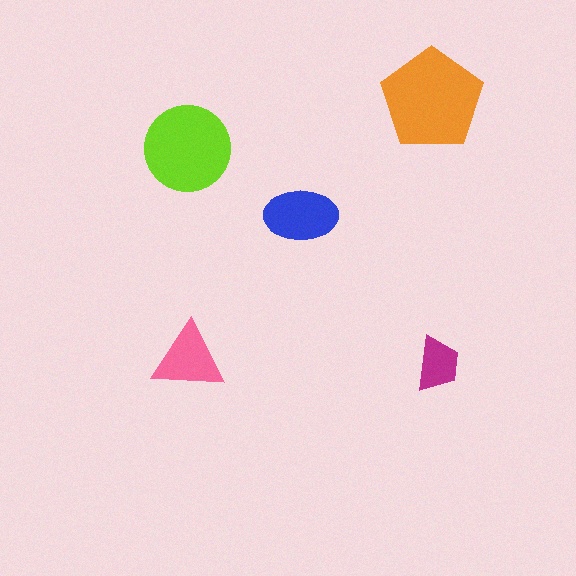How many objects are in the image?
There are 5 objects in the image.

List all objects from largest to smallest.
The orange pentagon, the lime circle, the blue ellipse, the pink triangle, the magenta trapezoid.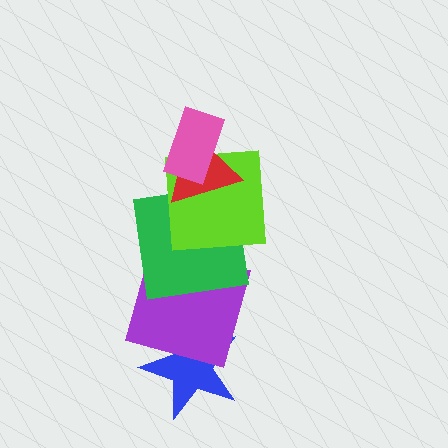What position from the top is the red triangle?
The red triangle is 2nd from the top.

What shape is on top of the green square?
The lime square is on top of the green square.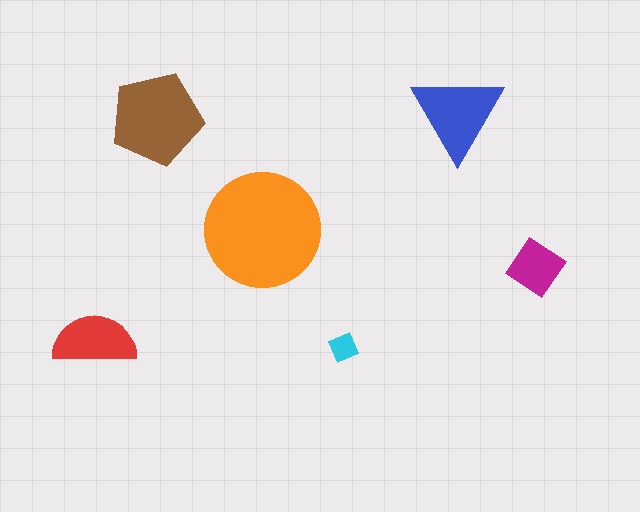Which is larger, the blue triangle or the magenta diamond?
The blue triangle.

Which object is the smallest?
The cyan diamond.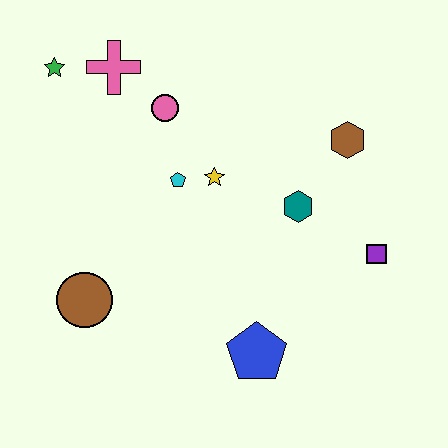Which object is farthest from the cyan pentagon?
The purple square is farthest from the cyan pentagon.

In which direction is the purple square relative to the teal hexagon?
The purple square is to the right of the teal hexagon.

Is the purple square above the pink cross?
No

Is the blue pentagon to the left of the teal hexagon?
Yes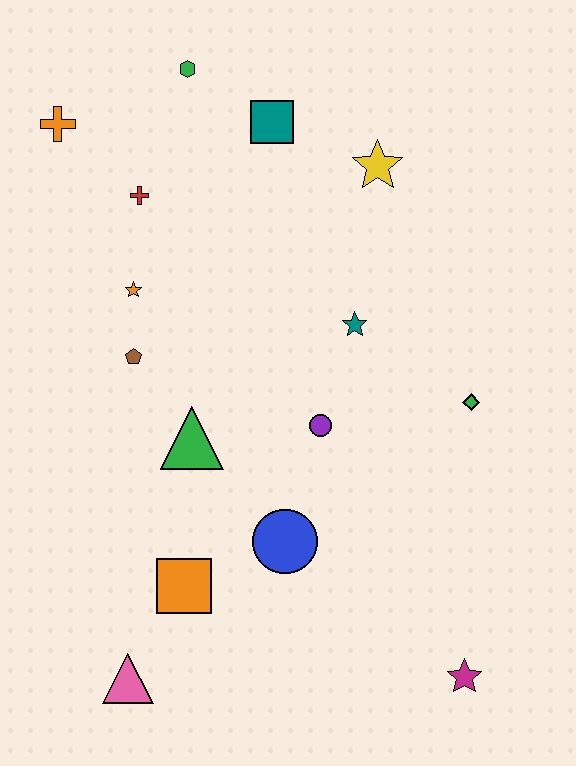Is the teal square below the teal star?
No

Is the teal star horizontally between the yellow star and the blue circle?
Yes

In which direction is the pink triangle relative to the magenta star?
The pink triangle is to the left of the magenta star.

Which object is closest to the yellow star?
The teal square is closest to the yellow star.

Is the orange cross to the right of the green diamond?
No